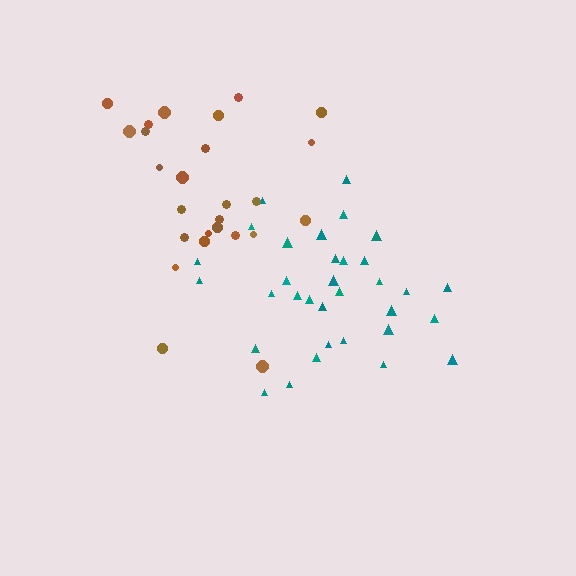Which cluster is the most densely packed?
Teal.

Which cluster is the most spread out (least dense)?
Brown.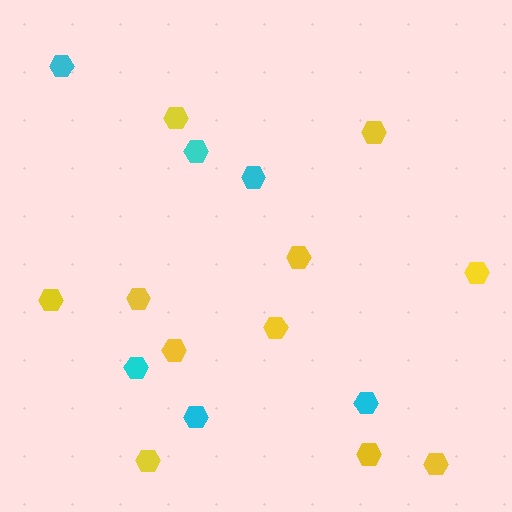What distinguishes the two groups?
There are 2 groups: one group of yellow hexagons (11) and one group of cyan hexagons (6).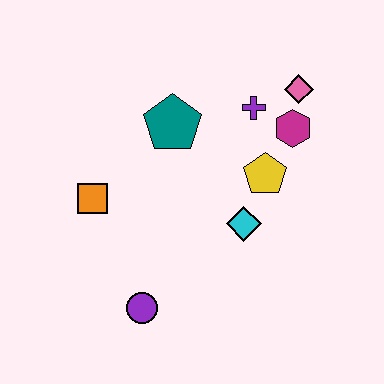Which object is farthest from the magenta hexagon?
The purple circle is farthest from the magenta hexagon.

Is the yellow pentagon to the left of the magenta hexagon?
Yes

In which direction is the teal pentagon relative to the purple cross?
The teal pentagon is to the left of the purple cross.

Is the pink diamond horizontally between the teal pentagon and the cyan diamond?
No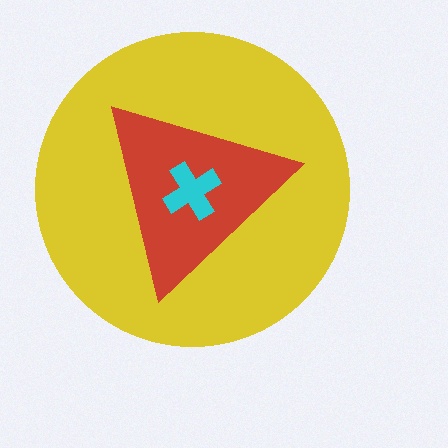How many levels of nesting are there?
3.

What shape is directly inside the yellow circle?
The red triangle.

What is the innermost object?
The cyan cross.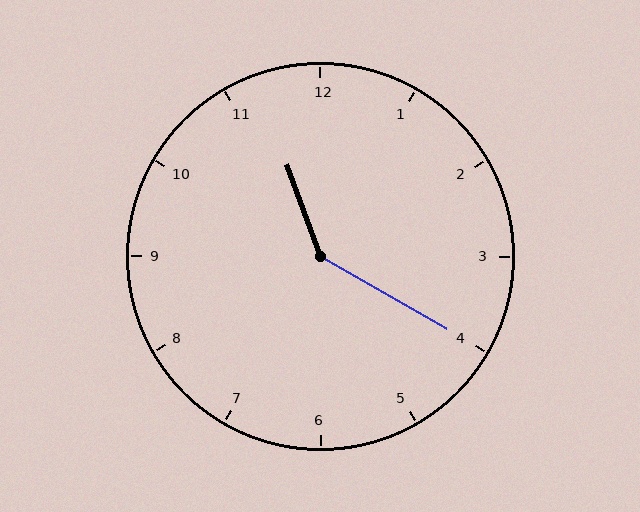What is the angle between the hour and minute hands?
Approximately 140 degrees.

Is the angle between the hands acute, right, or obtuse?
It is obtuse.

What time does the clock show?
11:20.